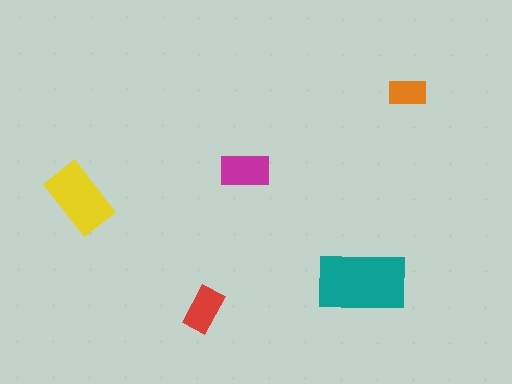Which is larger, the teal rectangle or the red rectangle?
The teal one.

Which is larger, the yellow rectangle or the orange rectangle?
The yellow one.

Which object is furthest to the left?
The yellow rectangle is leftmost.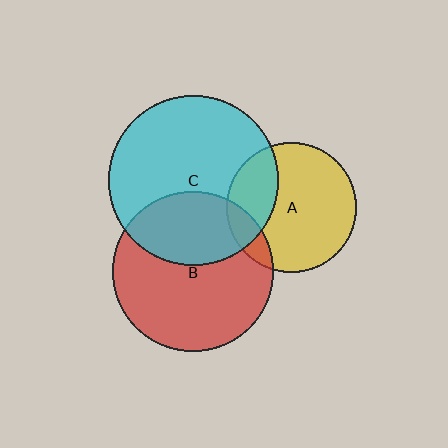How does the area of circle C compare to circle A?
Approximately 1.7 times.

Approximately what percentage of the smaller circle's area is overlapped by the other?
Approximately 35%.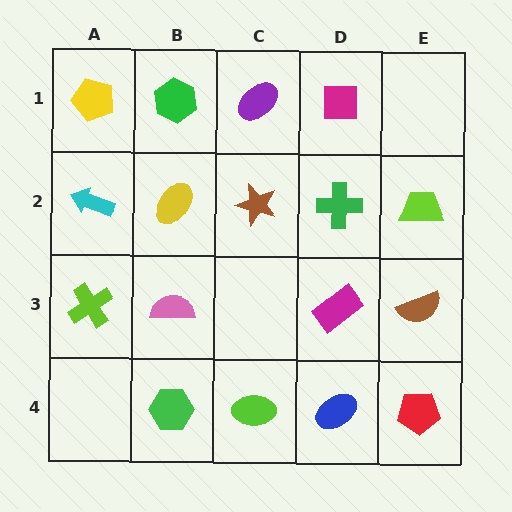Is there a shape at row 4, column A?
No, that cell is empty.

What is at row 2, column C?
A brown star.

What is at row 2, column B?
A yellow ellipse.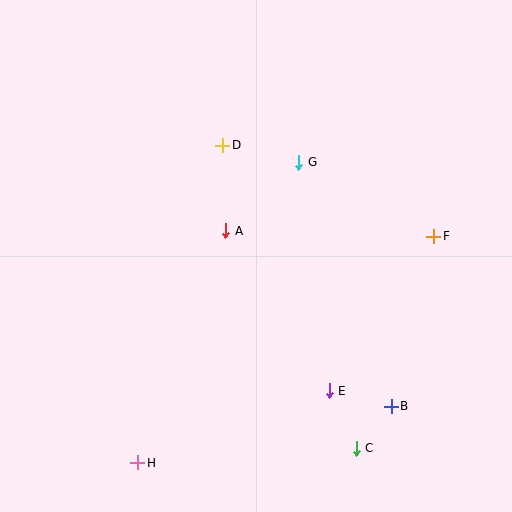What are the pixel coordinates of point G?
Point G is at (299, 162).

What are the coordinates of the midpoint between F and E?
The midpoint between F and E is at (382, 314).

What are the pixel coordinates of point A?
Point A is at (226, 231).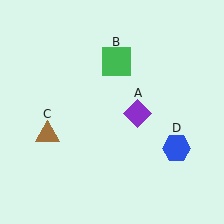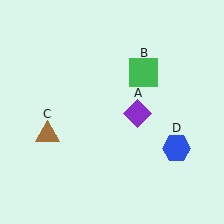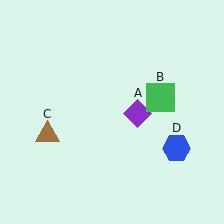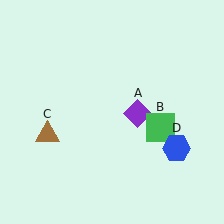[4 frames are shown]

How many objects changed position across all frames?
1 object changed position: green square (object B).